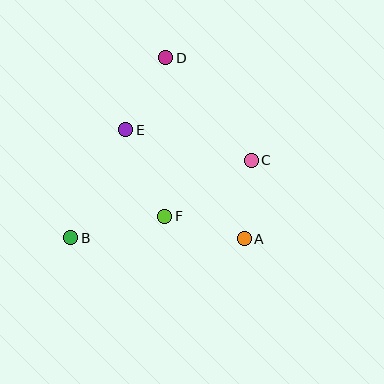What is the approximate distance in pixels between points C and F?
The distance between C and F is approximately 103 pixels.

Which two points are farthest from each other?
Points B and D are farthest from each other.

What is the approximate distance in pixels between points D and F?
The distance between D and F is approximately 158 pixels.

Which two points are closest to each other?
Points A and C are closest to each other.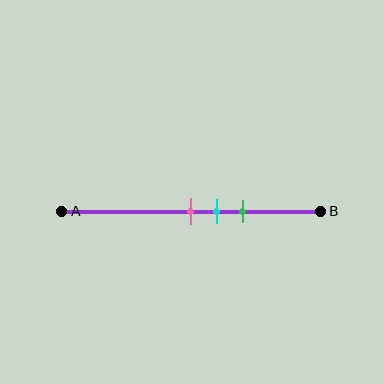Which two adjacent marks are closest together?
The pink and cyan marks are the closest adjacent pair.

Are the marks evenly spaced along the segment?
Yes, the marks are approximately evenly spaced.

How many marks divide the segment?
There are 3 marks dividing the segment.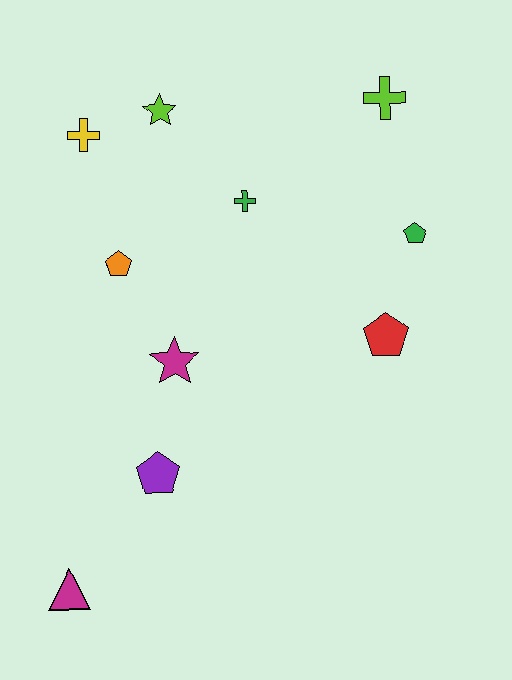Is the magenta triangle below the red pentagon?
Yes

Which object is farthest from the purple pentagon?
The lime cross is farthest from the purple pentagon.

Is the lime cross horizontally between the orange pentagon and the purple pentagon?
No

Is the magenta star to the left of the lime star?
No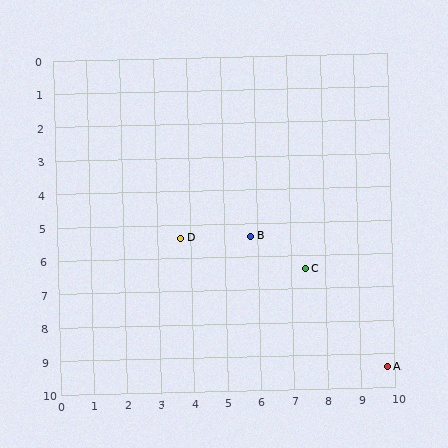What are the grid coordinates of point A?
Point A is at approximately (9.8, 9.4).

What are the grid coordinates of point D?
Point D is at approximately (3.7, 5.4).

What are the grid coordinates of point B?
Point B is at approximately (5.8, 5.4).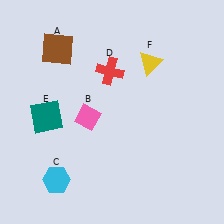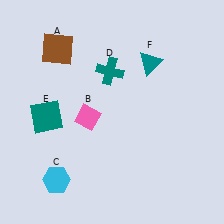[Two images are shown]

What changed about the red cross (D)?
In Image 1, D is red. In Image 2, it changed to teal.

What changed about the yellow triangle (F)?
In Image 1, F is yellow. In Image 2, it changed to teal.